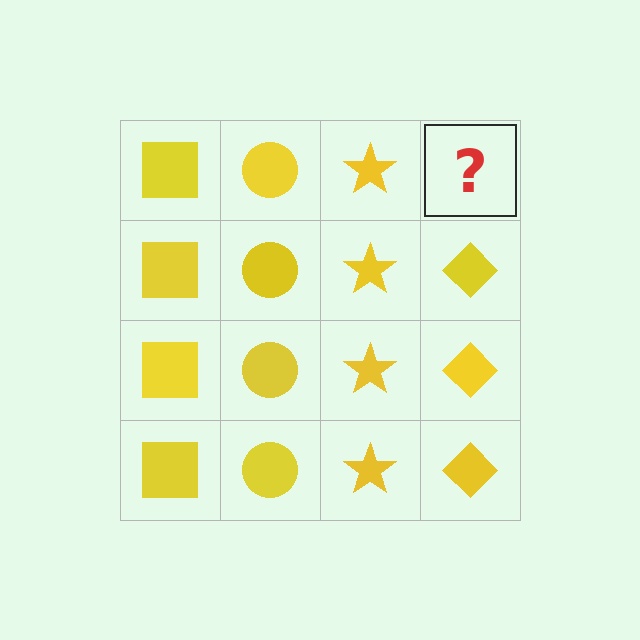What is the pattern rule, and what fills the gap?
The rule is that each column has a consistent shape. The gap should be filled with a yellow diamond.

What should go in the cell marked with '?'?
The missing cell should contain a yellow diamond.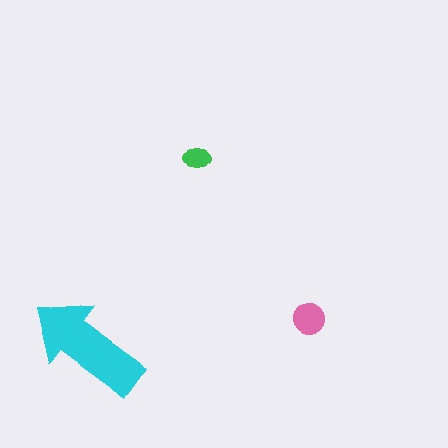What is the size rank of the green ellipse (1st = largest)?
3rd.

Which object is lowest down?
The cyan arrow is bottommost.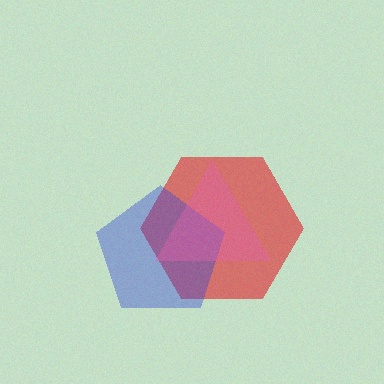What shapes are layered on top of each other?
The layered shapes are: a red hexagon, a blue pentagon, a pink triangle.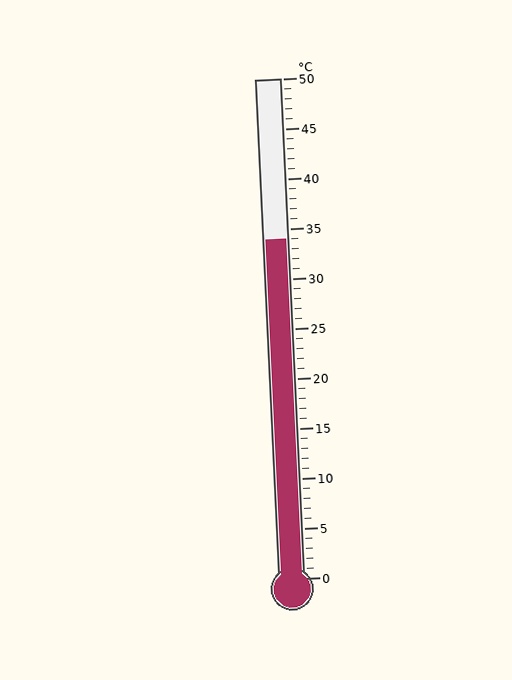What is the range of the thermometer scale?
The thermometer scale ranges from 0°C to 50°C.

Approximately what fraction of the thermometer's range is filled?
The thermometer is filled to approximately 70% of its range.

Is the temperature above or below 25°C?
The temperature is above 25°C.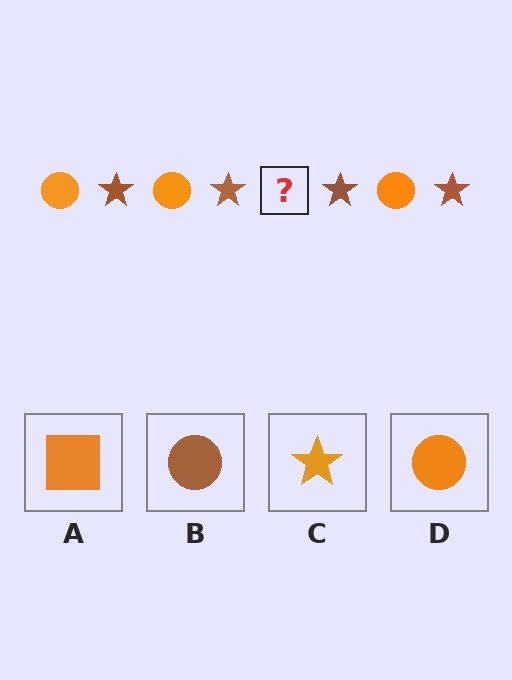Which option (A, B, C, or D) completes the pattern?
D.